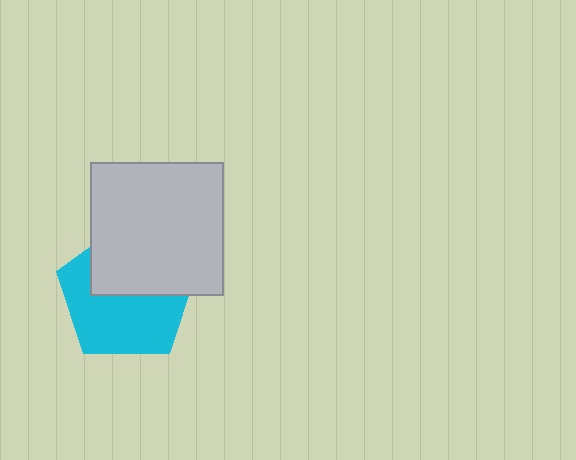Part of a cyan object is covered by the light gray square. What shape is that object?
It is a pentagon.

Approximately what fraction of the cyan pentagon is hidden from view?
Roughly 44% of the cyan pentagon is hidden behind the light gray square.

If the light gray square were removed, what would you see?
You would see the complete cyan pentagon.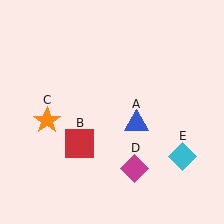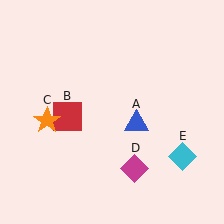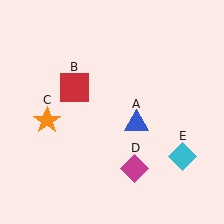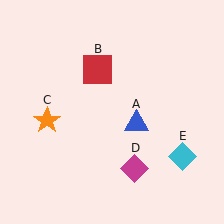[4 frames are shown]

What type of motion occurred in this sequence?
The red square (object B) rotated clockwise around the center of the scene.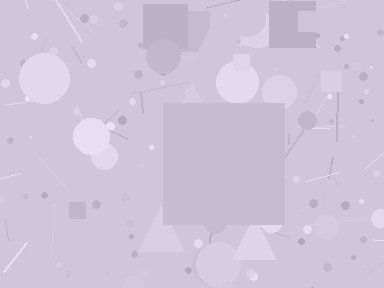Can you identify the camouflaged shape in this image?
The camouflaged shape is a square.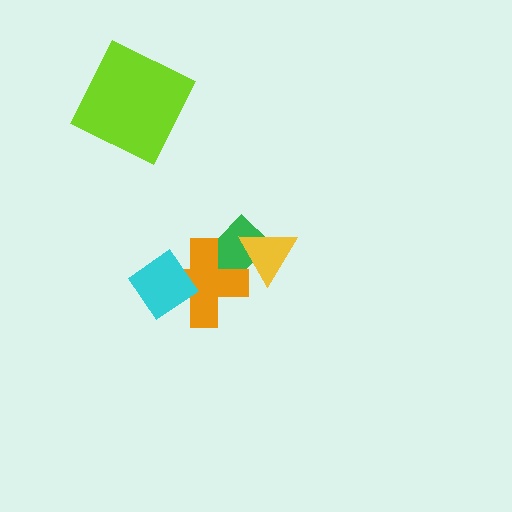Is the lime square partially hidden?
No, no other shape covers it.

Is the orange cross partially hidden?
Yes, it is partially covered by another shape.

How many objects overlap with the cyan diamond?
1 object overlaps with the cyan diamond.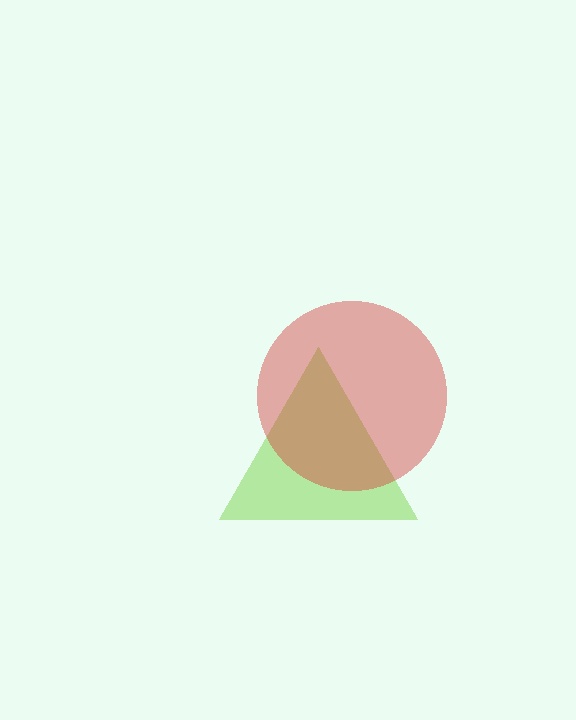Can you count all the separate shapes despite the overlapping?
Yes, there are 2 separate shapes.